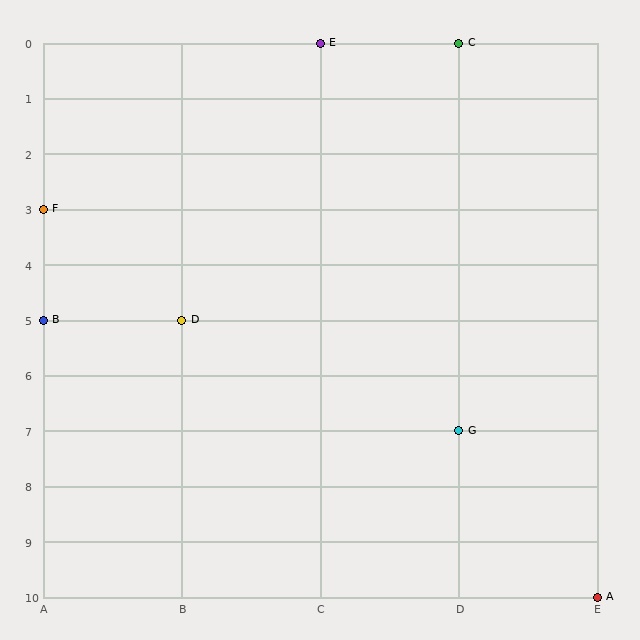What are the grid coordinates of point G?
Point G is at grid coordinates (D, 7).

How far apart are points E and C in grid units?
Points E and C are 1 column apart.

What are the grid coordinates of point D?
Point D is at grid coordinates (B, 5).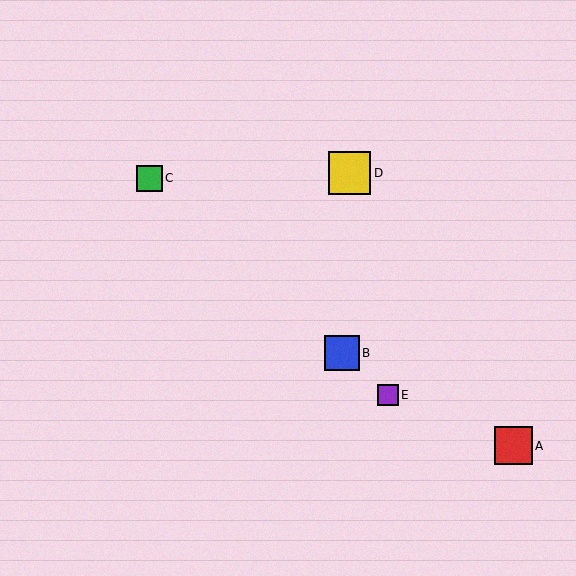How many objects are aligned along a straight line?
3 objects (B, C, E) are aligned along a straight line.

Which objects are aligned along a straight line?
Objects B, C, E are aligned along a straight line.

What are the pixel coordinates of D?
Object D is at (350, 173).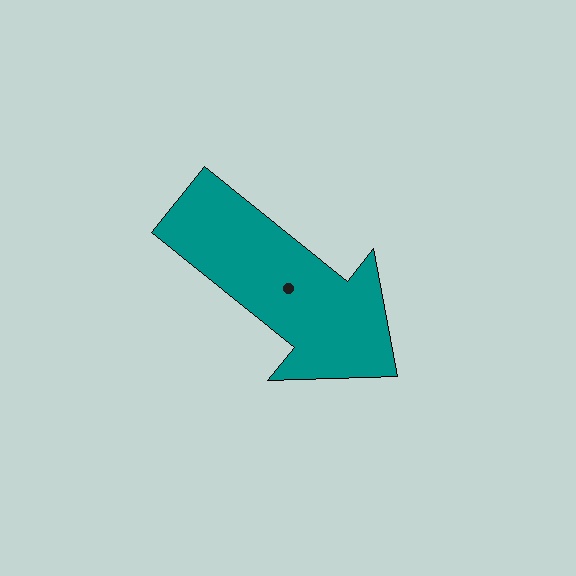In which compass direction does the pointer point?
Southeast.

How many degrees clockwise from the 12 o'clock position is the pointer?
Approximately 129 degrees.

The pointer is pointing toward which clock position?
Roughly 4 o'clock.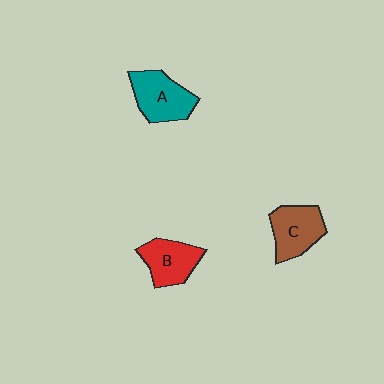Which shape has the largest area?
Shape A (teal).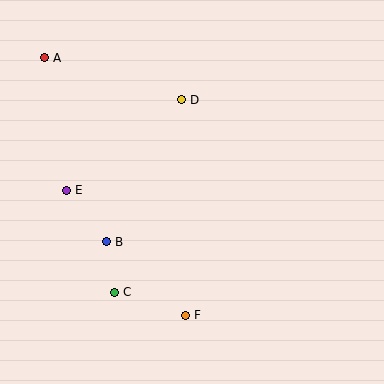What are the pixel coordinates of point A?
Point A is at (44, 58).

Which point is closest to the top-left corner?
Point A is closest to the top-left corner.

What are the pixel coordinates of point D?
Point D is at (181, 100).